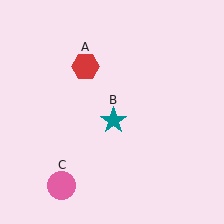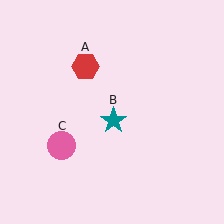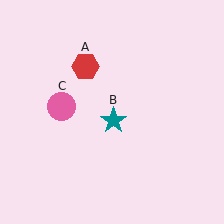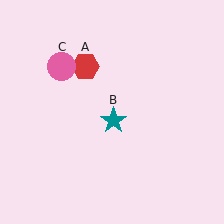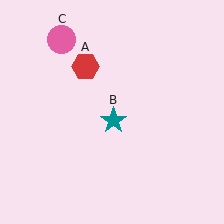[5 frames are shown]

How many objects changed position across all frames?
1 object changed position: pink circle (object C).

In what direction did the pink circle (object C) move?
The pink circle (object C) moved up.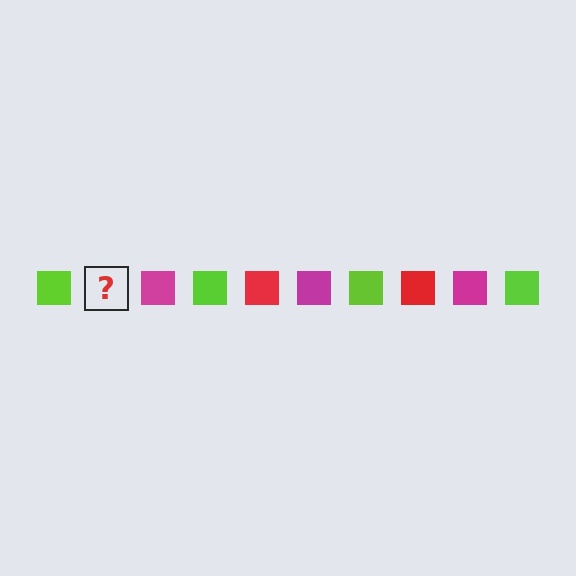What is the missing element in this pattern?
The missing element is a red square.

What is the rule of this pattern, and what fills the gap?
The rule is that the pattern cycles through lime, red, magenta squares. The gap should be filled with a red square.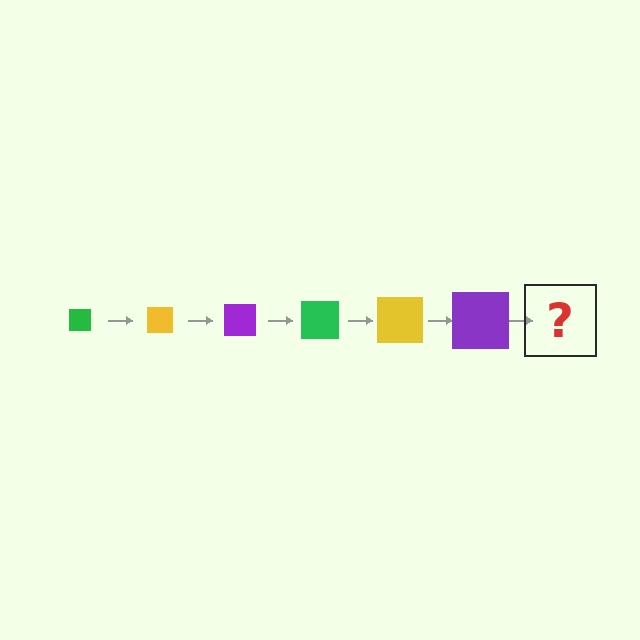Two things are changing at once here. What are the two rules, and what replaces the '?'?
The two rules are that the square grows larger each step and the color cycles through green, yellow, and purple. The '?' should be a green square, larger than the previous one.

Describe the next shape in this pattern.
It should be a green square, larger than the previous one.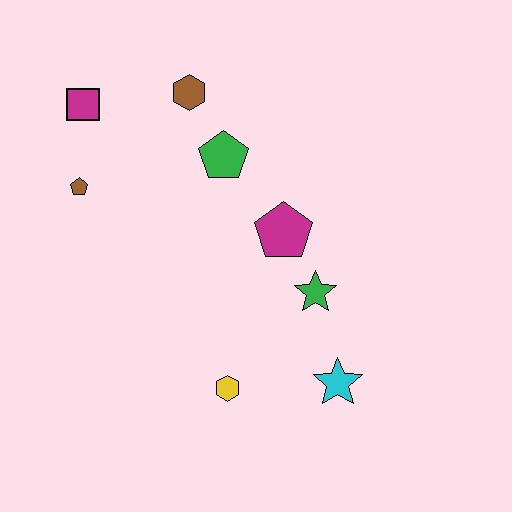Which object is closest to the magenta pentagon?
The green star is closest to the magenta pentagon.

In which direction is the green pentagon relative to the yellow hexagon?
The green pentagon is above the yellow hexagon.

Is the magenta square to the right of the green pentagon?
No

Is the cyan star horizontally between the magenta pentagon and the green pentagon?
No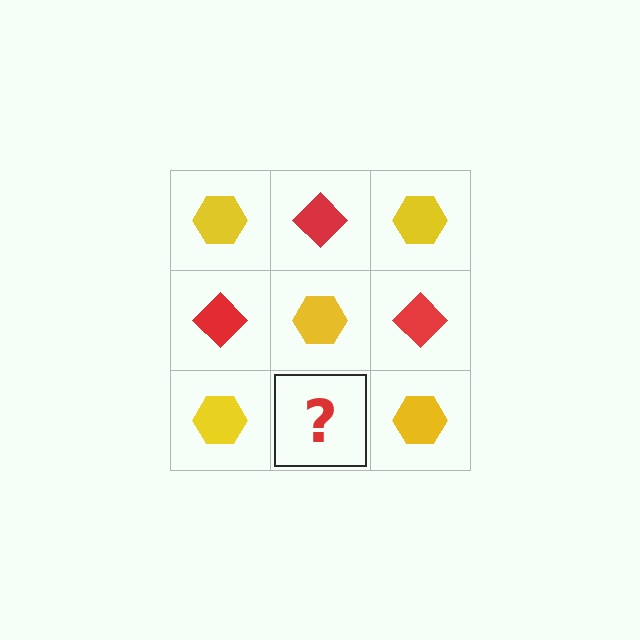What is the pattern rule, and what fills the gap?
The rule is that it alternates yellow hexagon and red diamond in a checkerboard pattern. The gap should be filled with a red diamond.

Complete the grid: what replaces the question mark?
The question mark should be replaced with a red diamond.